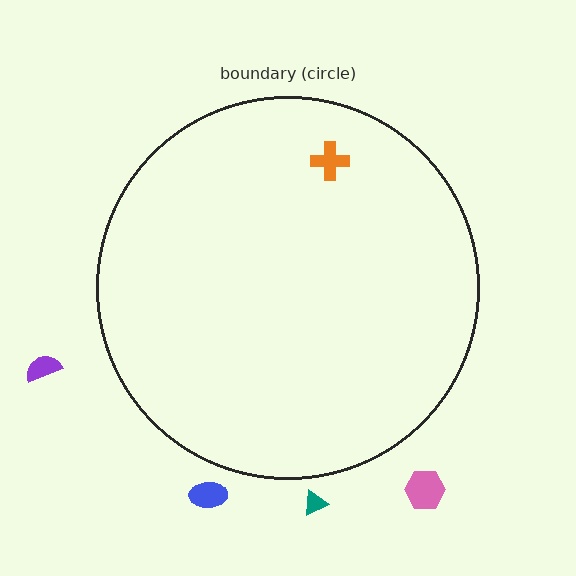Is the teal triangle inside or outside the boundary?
Outside.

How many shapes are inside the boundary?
1 inside, 4 outside.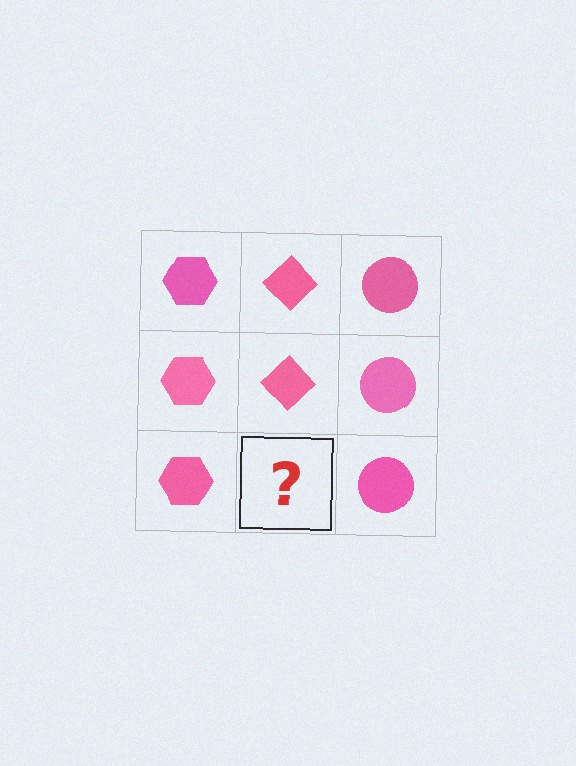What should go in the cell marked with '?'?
The missing cell should contain a pink diamond.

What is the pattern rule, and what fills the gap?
The rule is that each column has a consistent shape. The gap should be filled with a pink diamond.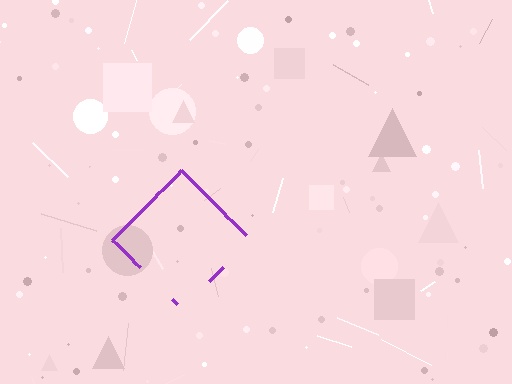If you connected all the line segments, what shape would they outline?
They would outline a diamond.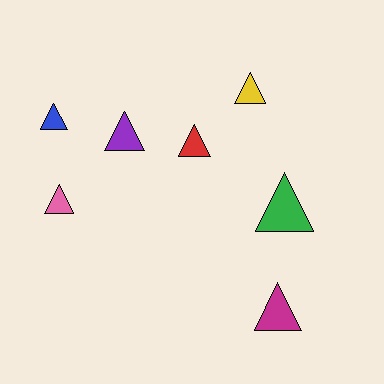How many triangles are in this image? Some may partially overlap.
There are 7 triangles.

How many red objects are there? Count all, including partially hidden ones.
There is 1 red object.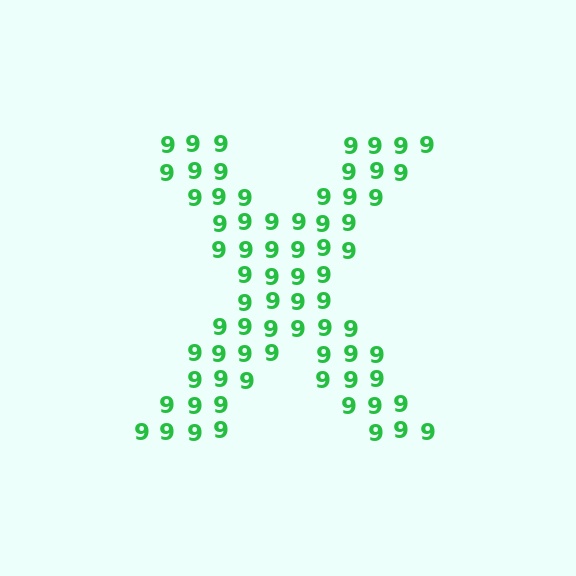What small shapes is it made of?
It is made of small digit 9's.